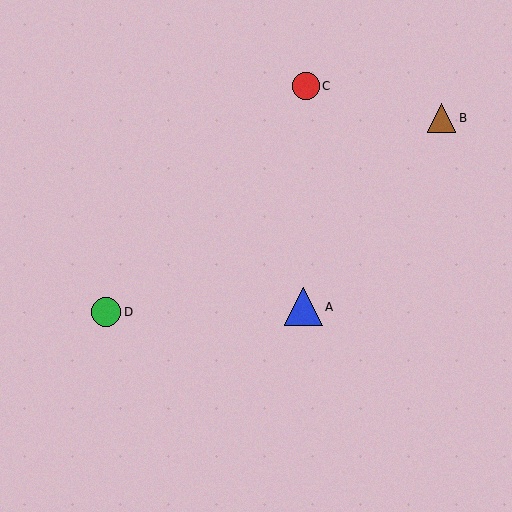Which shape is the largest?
The blue triangle (labeled A) is the largest.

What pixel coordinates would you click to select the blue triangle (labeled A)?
Click at (303, 307) to select the blue triangle A.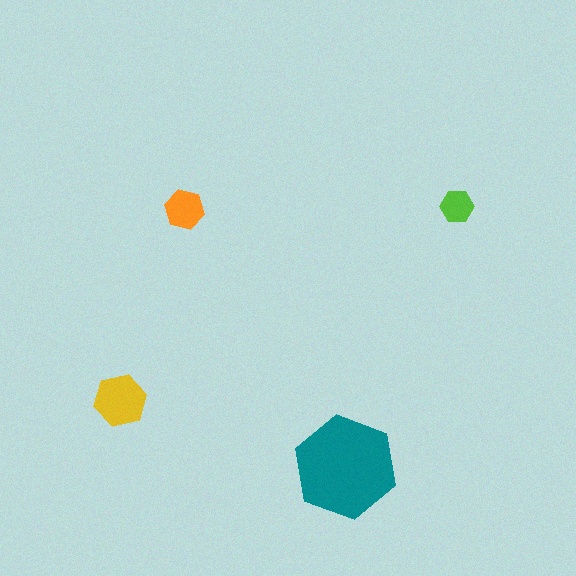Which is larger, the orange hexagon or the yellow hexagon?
The yellow one.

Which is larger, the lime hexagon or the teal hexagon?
The teal one.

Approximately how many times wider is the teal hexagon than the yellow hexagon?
About 2 times wider.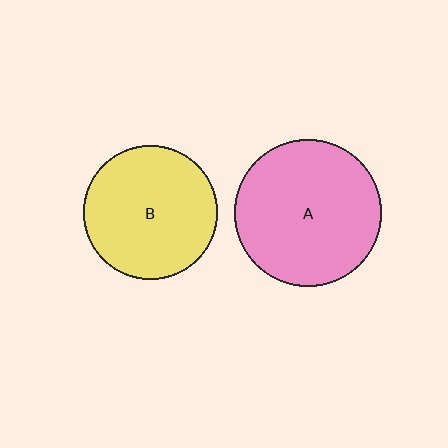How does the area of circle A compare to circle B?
Approximately 1.2 times.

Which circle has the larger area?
Circle A (pink).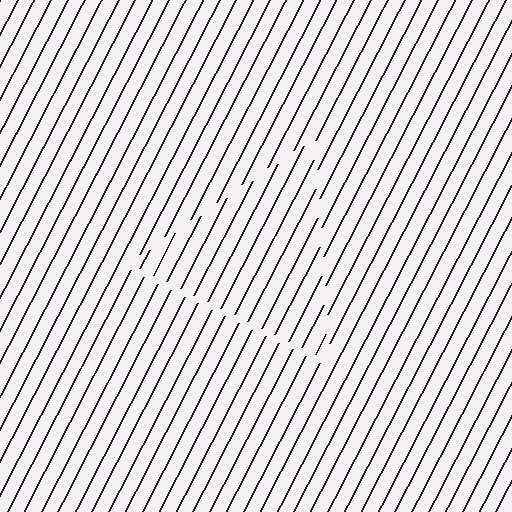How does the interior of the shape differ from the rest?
The interior of the shape contains the same grating, shifted by half a period — the contour is defined by the phase discontinuity where line-ends from the inner and outer gratings abut.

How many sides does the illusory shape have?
3 sides — the line-ends trace a triangle.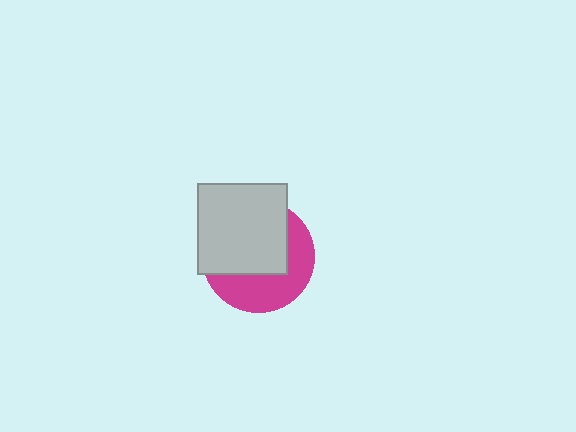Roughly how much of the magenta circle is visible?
A small part of it is visible (roughly 43%).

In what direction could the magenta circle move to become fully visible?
The magenta circle could move toward the lower-right. That would shift it out from behind the light gray square entirely.